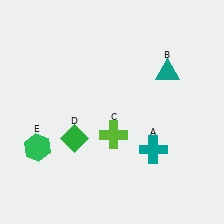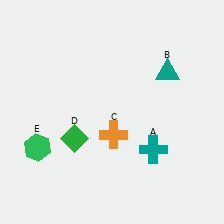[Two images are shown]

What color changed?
The cross (C) changed from lime in Image 1 to orange in Image 2.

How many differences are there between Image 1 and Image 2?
There is 1 difference between the two images.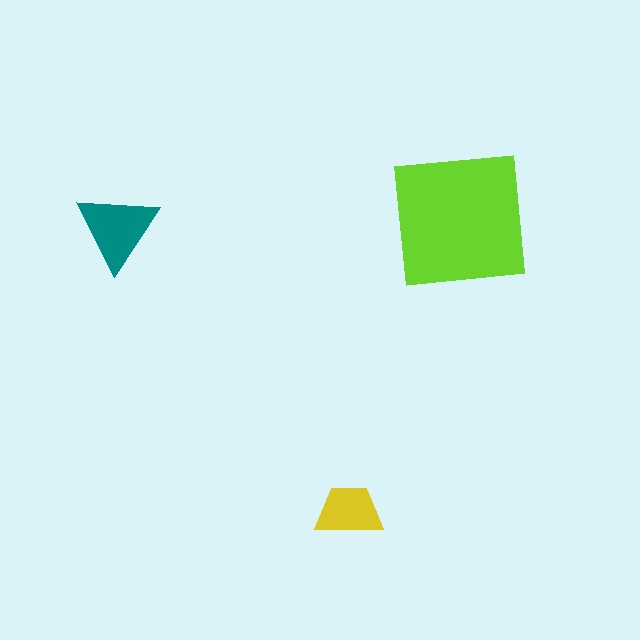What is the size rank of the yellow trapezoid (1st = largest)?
3rd.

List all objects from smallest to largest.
The yellow trapezoid, the teal triangle, the lime square.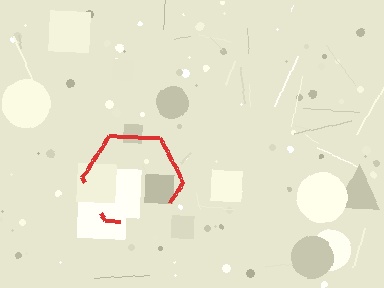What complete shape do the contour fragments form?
The contour fragments form a hexagon.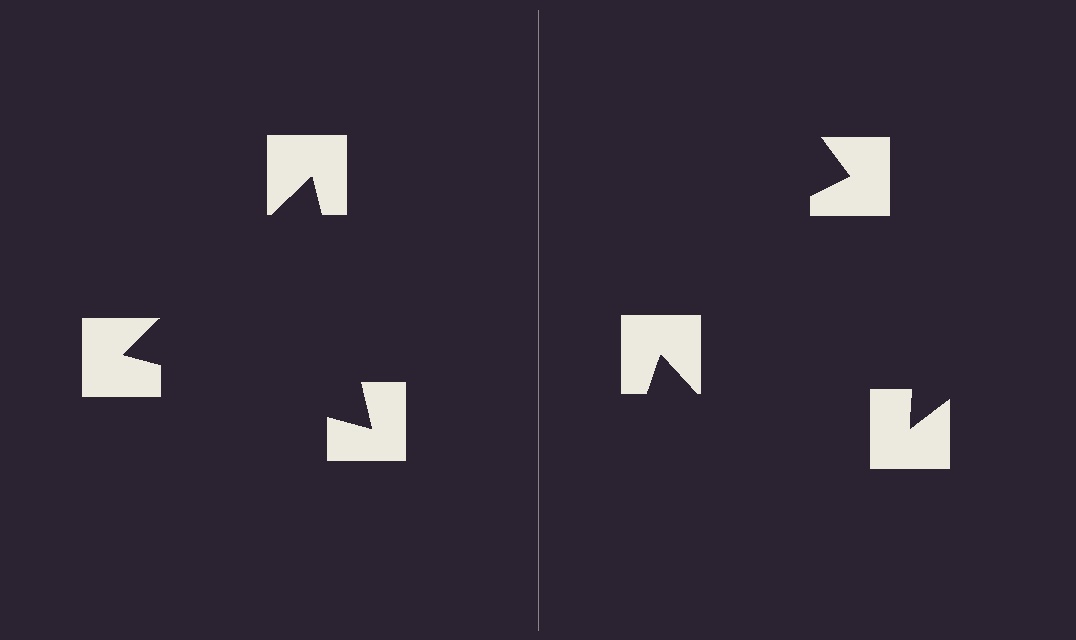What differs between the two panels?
The notched squares are positioned identically on both sides; only the wedge orientations differ. On the left they align to a triangle; on the right they are misaligned.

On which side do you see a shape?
An illusory triangle appears on the left side. On the right side the wedge cuts are rotated, so no coherent shape forms.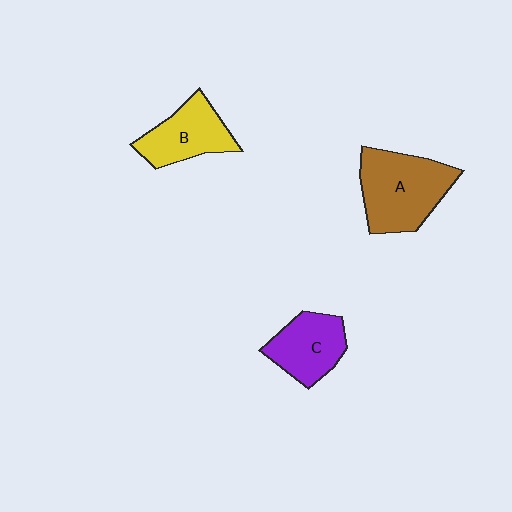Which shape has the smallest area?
Shape C (purple).